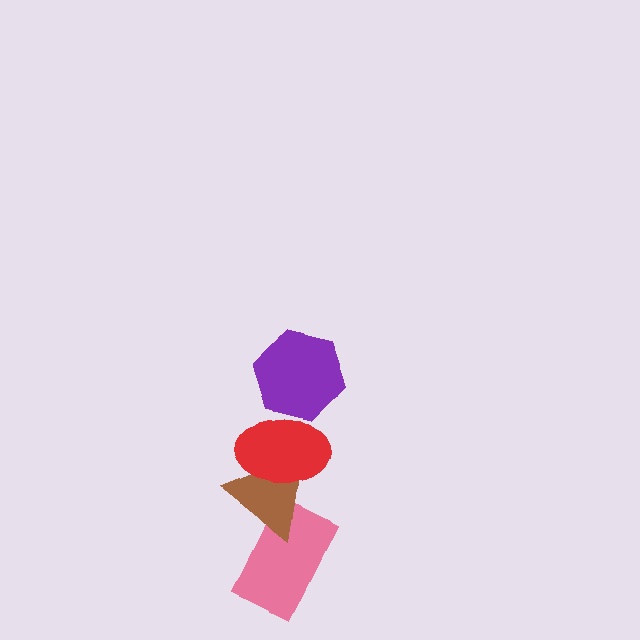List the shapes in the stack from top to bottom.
From top to bottom: the purple hexagon, the red ellipse, the brown triangle, the pink rectangle.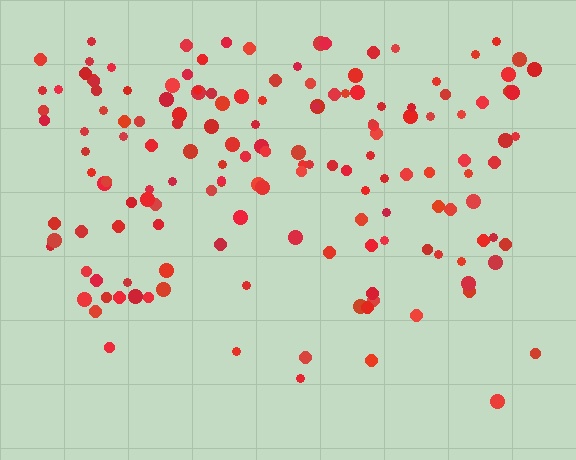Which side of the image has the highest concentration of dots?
The top.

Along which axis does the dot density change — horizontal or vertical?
Vertical.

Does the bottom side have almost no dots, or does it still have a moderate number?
Still a moderate number, just noticeably fewer than the top.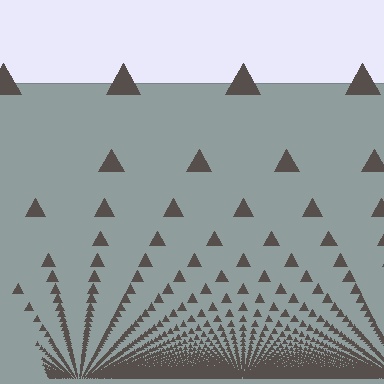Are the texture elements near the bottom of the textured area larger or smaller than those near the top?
Smaller. The gradient is inverted — elements near the bottom are smaller and denser.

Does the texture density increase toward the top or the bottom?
Density increases toward the bottom.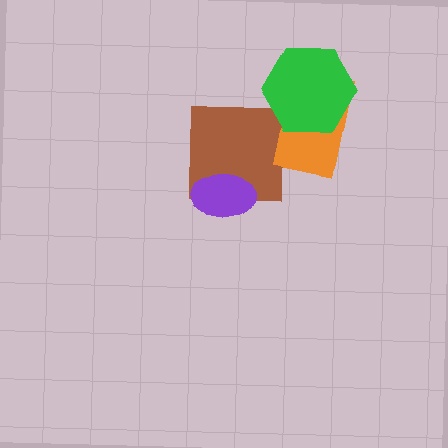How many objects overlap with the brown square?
2 objects overlap with the brown square.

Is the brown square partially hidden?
Yes, it is partially covered by another shape.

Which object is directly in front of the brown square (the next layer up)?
The purple ellipse is directly in front of the brown square.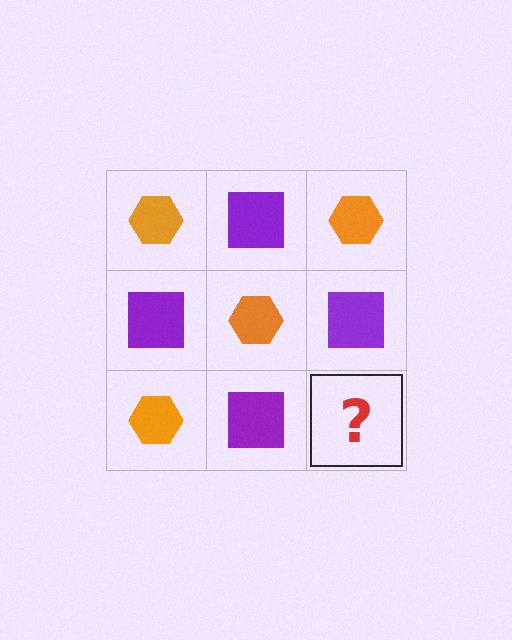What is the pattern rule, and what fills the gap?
The rule is that it alternates orange hexagon and purple square in a checkerboard pattern. The gap should be filled with an orange hexagon.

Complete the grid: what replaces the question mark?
The question mark should be replaced with an orange hexagon.